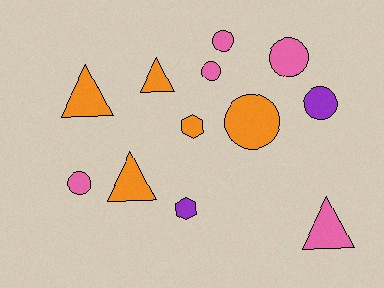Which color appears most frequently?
Orange, with 5 objects.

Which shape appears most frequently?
Circle, with 6 objects.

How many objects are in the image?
There are 12 objects.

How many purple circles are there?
There is 1 purple circle.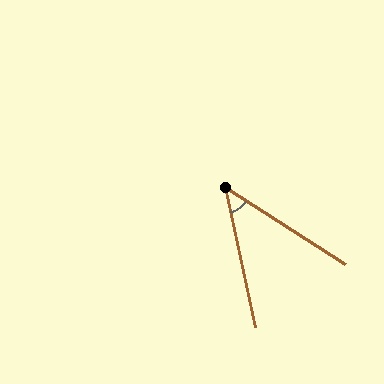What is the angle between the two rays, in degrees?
Approximately 45 degrees.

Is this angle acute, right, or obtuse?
It is acute.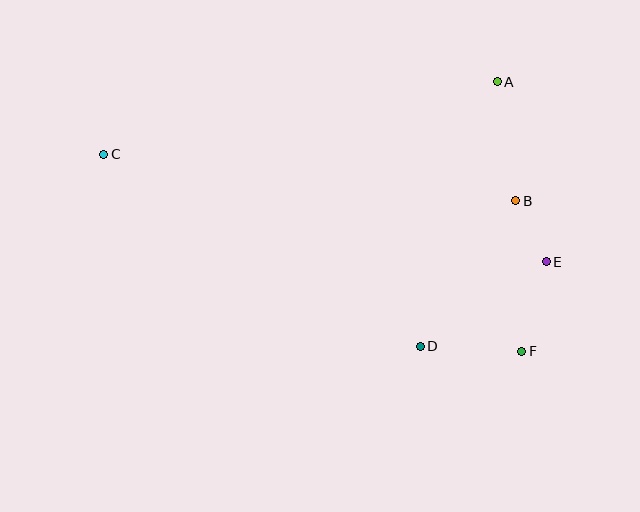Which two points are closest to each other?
Points B and E are closest to each other.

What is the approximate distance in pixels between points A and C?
The distance between A and C is approximately 401 pixels.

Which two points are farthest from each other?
Points C and F are farthest from each other.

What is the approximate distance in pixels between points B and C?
The distance between B and C is approximately 415 pixels.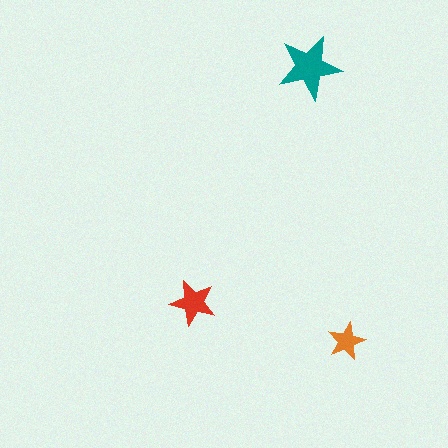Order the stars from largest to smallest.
the teal one, the red one, the orange one.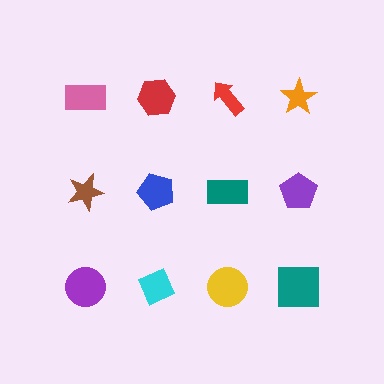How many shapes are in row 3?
4 shapes.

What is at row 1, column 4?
An orange star.